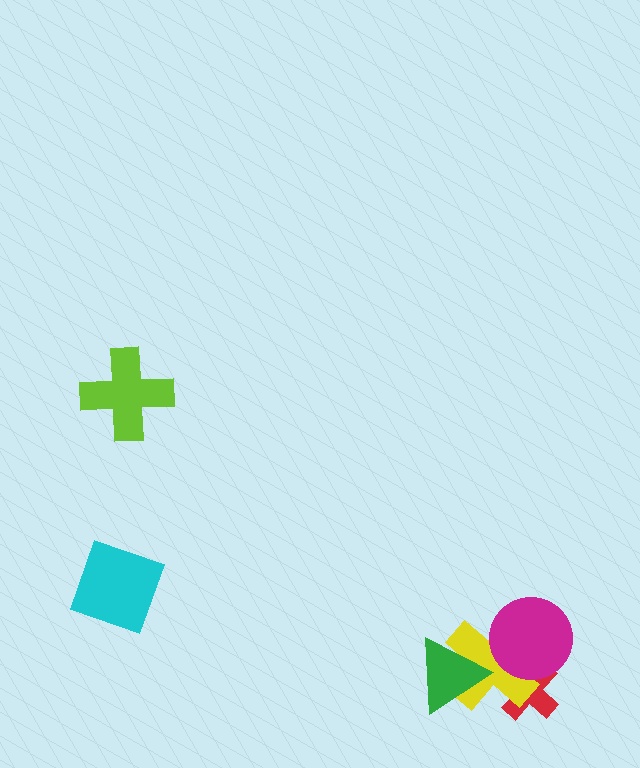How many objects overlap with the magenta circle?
2 objects overlap with the magenta circle.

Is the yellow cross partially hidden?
Yes, it is partially covered by another shape.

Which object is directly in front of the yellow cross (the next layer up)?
The magenta circle is directly in front of the yellow cross.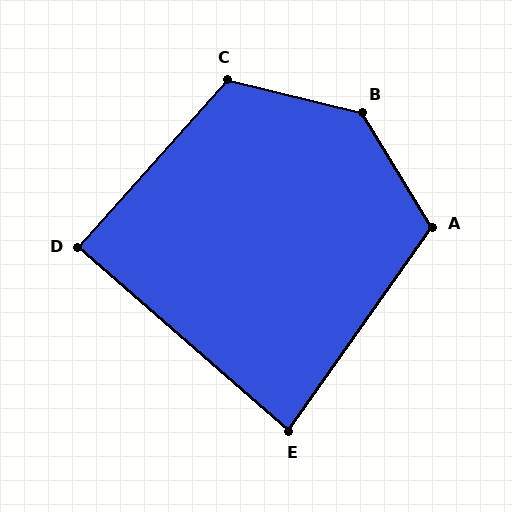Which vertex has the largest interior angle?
B, at approximately 135 degrees.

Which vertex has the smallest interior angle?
E, at approximately 84 degrees.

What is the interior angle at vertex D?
Approximately 89 degrees (approximately right).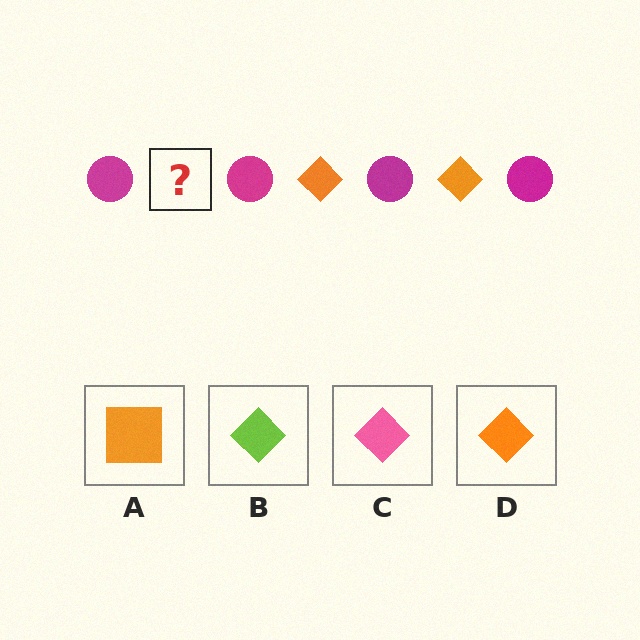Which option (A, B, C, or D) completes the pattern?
D.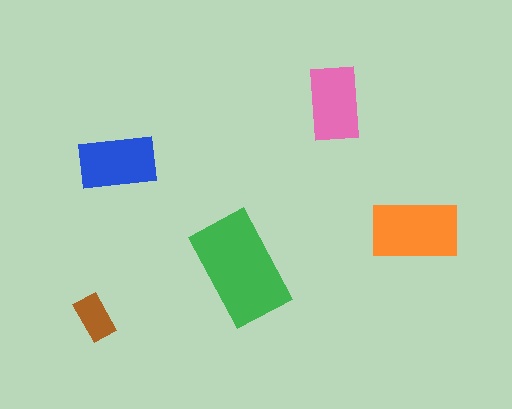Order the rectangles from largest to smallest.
the green one, the orange one, the blue one, the pink one, the brown one.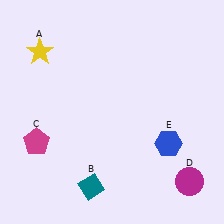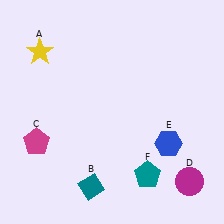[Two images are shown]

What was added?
A teal pentagon (F) was added in Image 2.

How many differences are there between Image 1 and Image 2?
There is 1 difference between the two images.